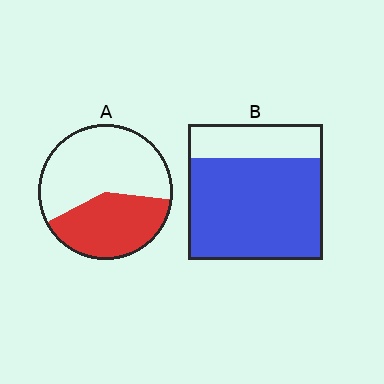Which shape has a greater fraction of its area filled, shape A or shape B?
Shape B.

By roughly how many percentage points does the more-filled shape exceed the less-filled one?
By roughly 35 percentage points (B over A).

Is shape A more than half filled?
No.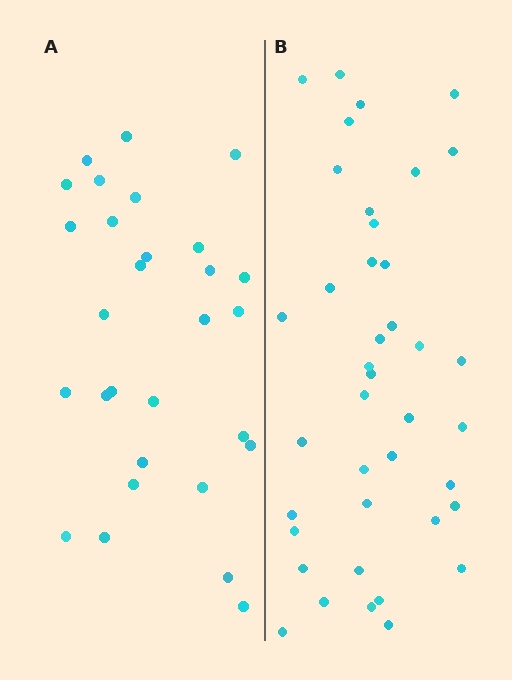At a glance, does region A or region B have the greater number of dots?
Region B (the right region) has more dots.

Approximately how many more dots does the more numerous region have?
Region B has roughly 12 or so more dots than region A.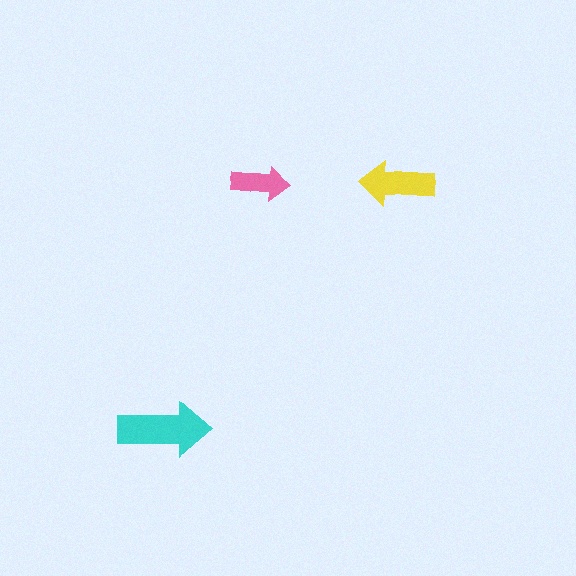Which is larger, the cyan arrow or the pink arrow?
The cyan one.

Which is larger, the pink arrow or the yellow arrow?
The yellow one.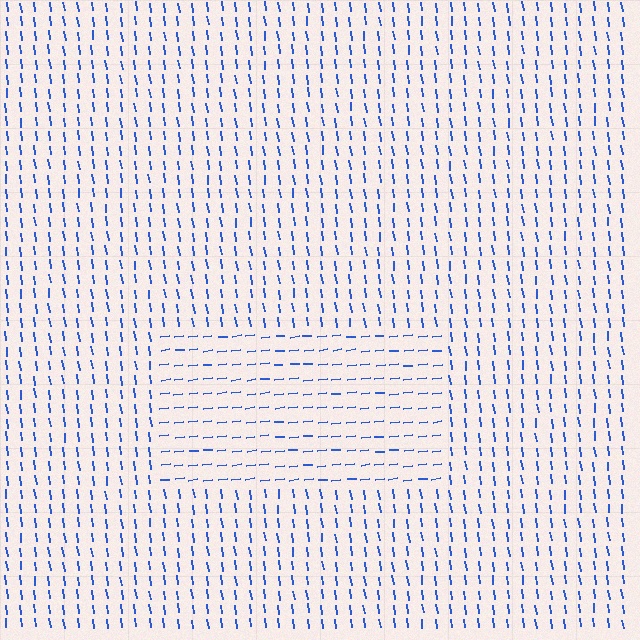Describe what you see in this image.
The image is filled with small blue line segments. A rectangle region in the image has lines oriented differently from the surrounding lines, creating a visible texture boundary.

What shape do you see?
I see a rectangle.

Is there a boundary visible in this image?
Yes, there is a texture boundary formed by a change in line orientation.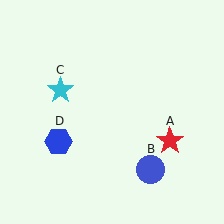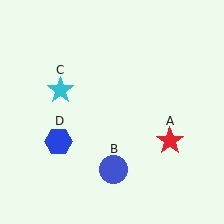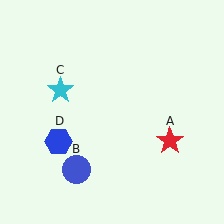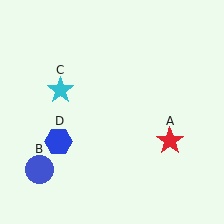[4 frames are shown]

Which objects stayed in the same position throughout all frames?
Red star (object A) and cyan star (object C) and blue hexagon (object D) remained stationary.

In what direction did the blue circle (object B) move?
The blue circle (object B) moved left.